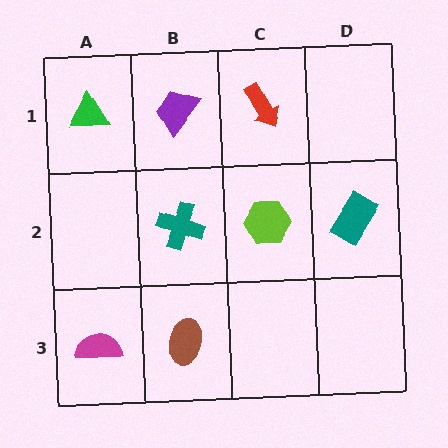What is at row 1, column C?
A red arrow.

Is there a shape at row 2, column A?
No, that cell is empty.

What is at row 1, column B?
A purple trapezoid.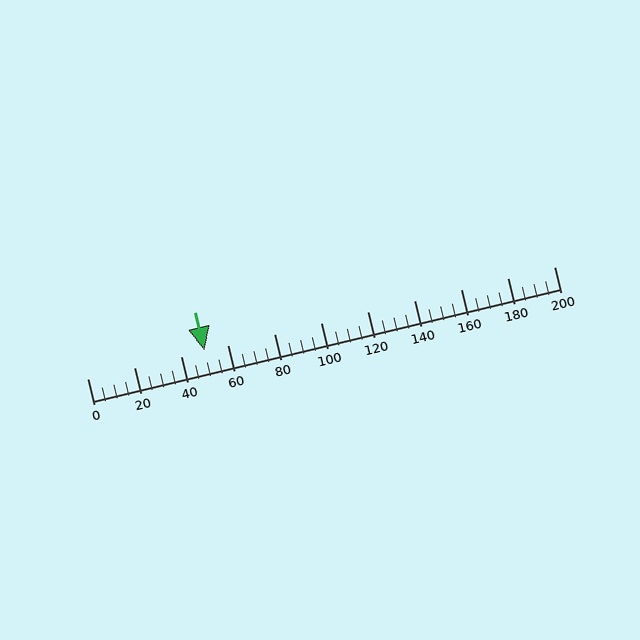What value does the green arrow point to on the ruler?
The green arrow points to approximately 50.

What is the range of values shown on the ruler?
The ruler shows values from 0 to 200.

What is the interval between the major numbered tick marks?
The major tick marks are spaced 20 units apart.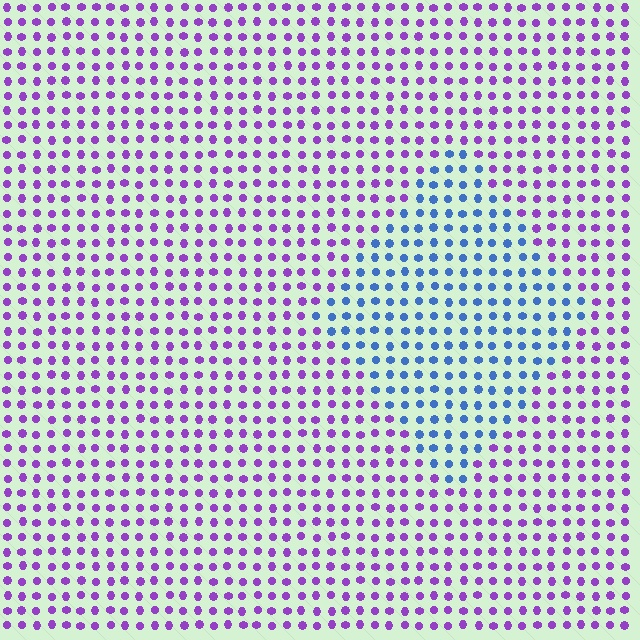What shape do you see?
I see a diamond.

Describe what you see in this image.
The image is filled with small purple elements in a uniform arrangement. A diamond-shaped region is visible where the elements are tinted to a slightly different hue, forming a subtle color boundary.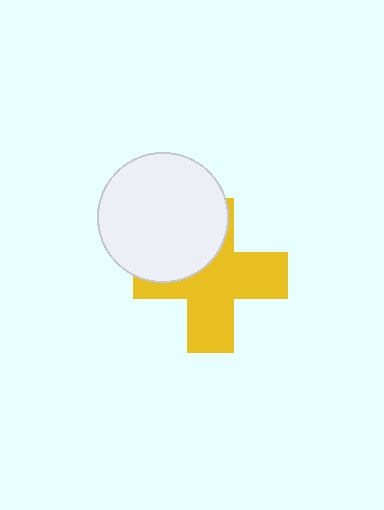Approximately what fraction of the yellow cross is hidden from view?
Roughly 34% of the yellow cross is hidden behind the white circle.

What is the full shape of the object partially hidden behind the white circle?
The partially hidden object is a yellow cross.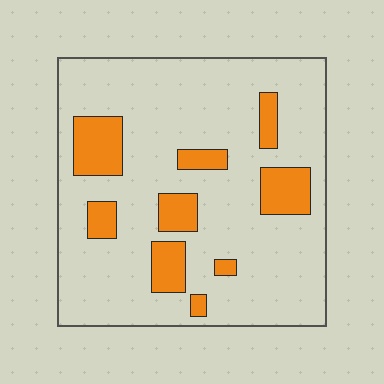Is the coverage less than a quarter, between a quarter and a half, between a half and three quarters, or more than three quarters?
Less than a quarter.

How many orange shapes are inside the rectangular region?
9.